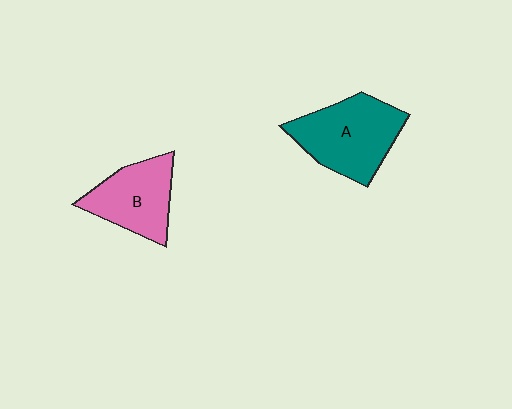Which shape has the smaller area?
Shape B (pink).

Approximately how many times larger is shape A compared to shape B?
Approximately 1.3 times.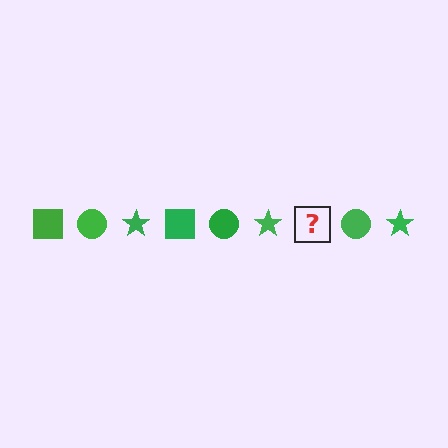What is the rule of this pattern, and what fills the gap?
The rule is that the pattern cycles through square, circle, star shapes in green. The gap should be filled with a green square.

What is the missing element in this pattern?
The missing element is a green square.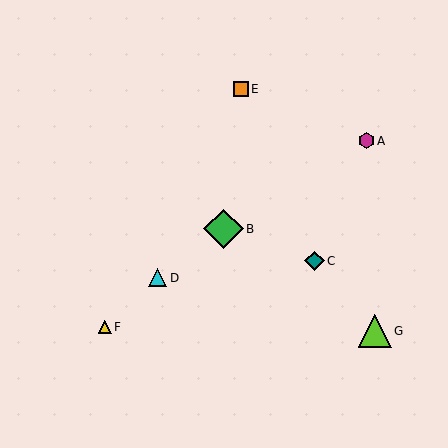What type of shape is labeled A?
Shape A is a magenta hexagon.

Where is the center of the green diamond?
The center of the green diamond is at (223, 229).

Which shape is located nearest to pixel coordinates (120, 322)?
The yellow triangle (labeled F) at (105, 327) is nearest to that location.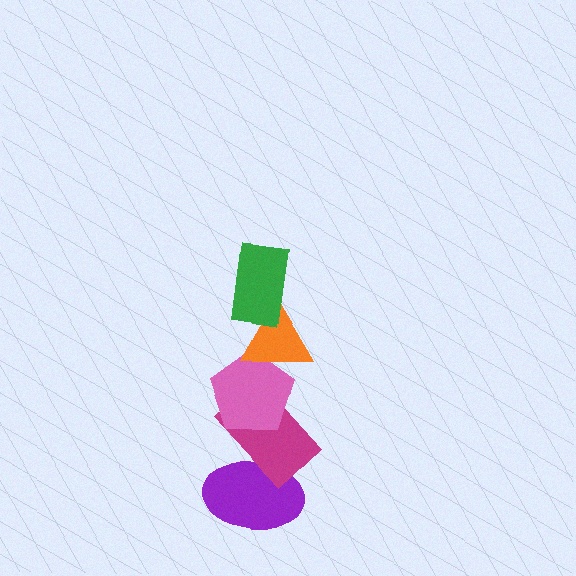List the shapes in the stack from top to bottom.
From top to bottom: the green rectangle, the orange triangle, the pink pentagon, the magenta rectangle, the purple ellipse.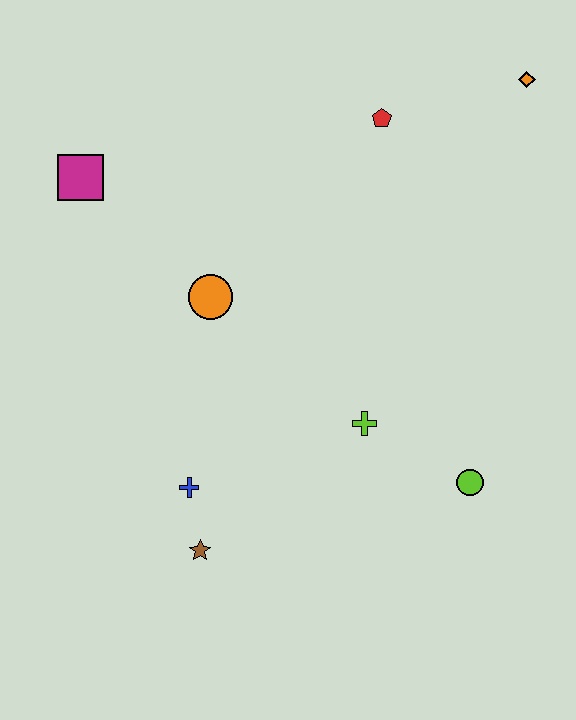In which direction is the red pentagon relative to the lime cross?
The red pentagon is above the lime cross.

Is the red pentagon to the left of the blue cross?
No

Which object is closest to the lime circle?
The lime cross is closest to the lime circle.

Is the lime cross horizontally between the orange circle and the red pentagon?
Yes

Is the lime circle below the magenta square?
Yes